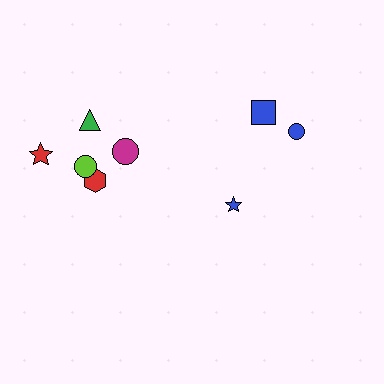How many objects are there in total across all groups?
There are 8 objects.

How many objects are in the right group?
There are 3 objects.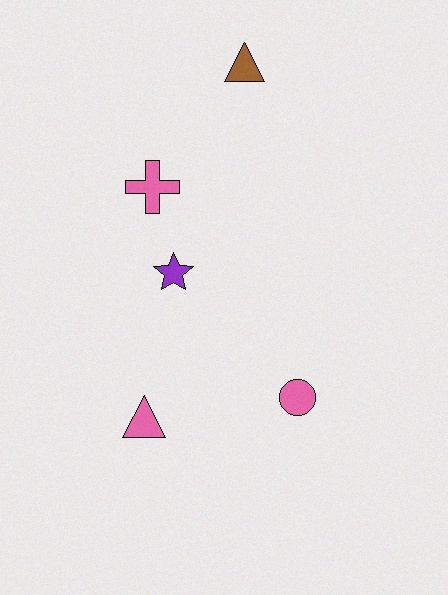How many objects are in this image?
There are 5 objects.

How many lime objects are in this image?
There are no lime objects.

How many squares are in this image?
There are no squares.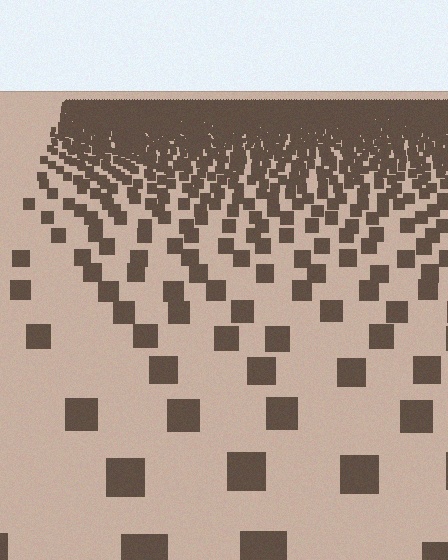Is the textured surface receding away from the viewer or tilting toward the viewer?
The surface is receding away from the viewer. Texture elements get smaller and denser toward the top.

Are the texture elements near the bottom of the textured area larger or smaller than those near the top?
Larger. Near the bottom, elements are closer to the viewer and appear at a bigger on-screen size.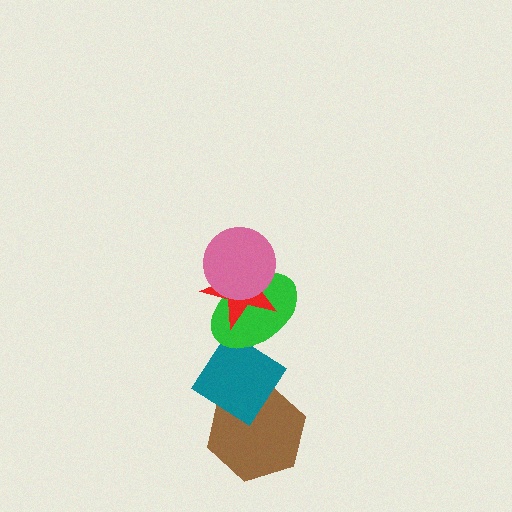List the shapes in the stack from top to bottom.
From top to bottom: the pink circle, the red star, the green ellipse, the teal diamond, the brown hexagon.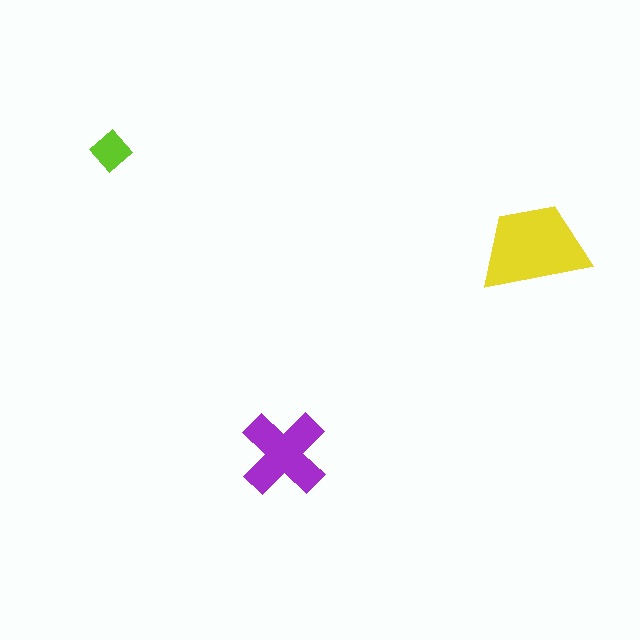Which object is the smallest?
The lime diamond.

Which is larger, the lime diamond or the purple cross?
The purple cross.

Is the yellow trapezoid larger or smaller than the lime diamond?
Larger.